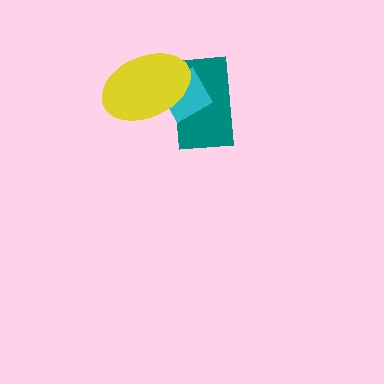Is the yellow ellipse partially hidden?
No, no other shape covers it.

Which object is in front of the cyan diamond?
The yellow ellipse is in front of the cyan diamond.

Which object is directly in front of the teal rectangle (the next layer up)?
The cyan diamond is directly in front of the teal rectangle.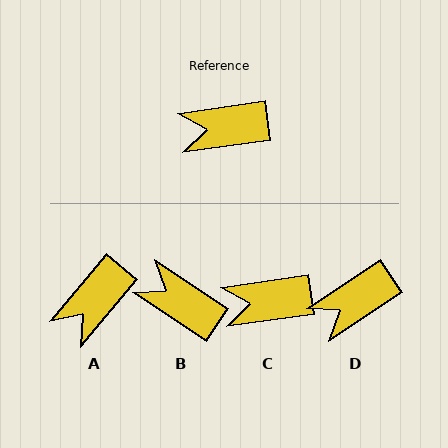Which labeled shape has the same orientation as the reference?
C.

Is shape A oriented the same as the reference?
No, it is off by about 42 degrees.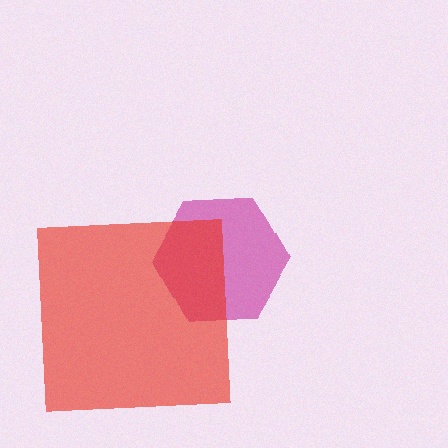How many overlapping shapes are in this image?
There are 2 overlapping shapes in the image.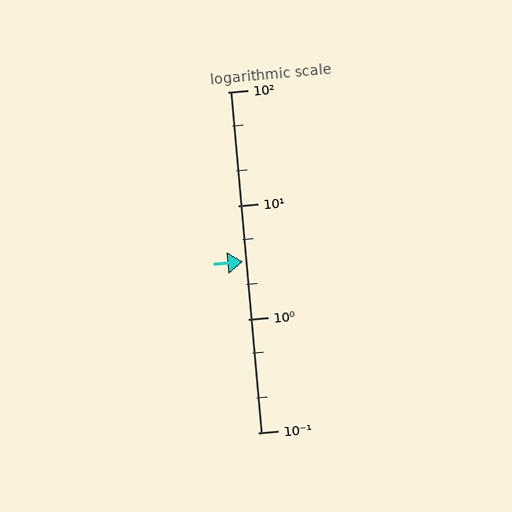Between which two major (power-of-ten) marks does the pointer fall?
The pointer is between 1 and 10.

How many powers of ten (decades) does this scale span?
The scale spans 3 decades, from 0.1 to 100.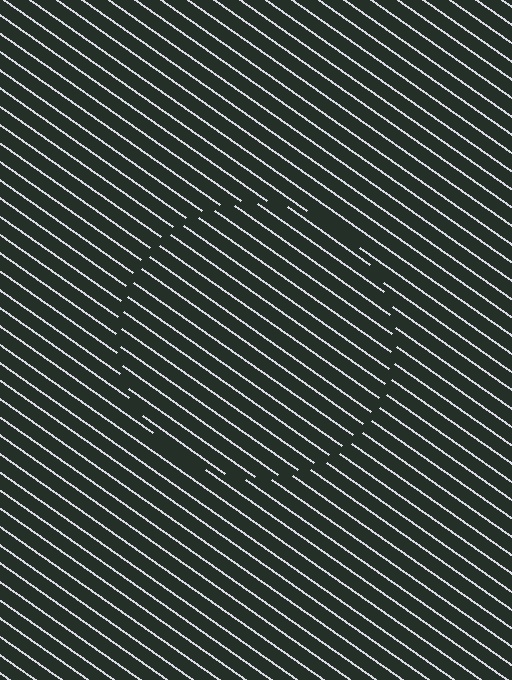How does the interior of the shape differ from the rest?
The interior of the shape contains the same grating, shifted by half a period — the contour is defined by the phase discontinuity where line-ends from the inner and outer gratings abut.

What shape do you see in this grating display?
An illusory circle. The interior of the shape contains the same grating, shifted by half a period — the contour is defined by the phase discontinuity where line-ends from the inner and outer gratings abut.